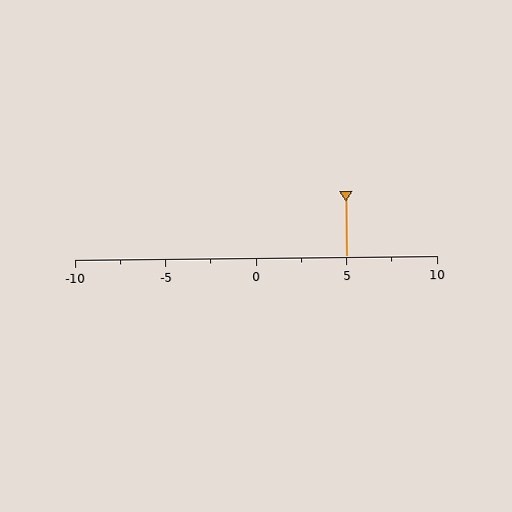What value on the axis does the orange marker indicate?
The marker indicates approximately 5.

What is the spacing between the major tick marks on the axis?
The major ticks are spaced 5 apart.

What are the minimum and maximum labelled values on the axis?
The axis runs from -10 to 10.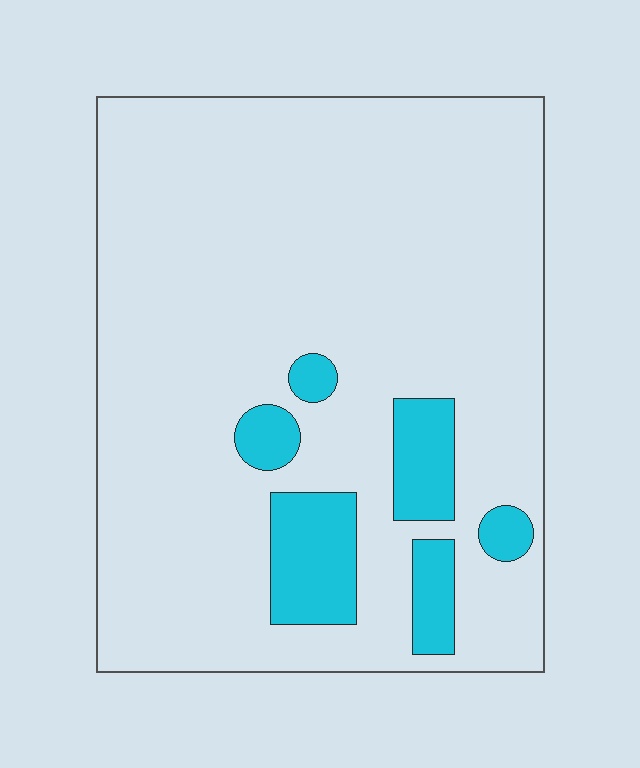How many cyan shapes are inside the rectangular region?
6.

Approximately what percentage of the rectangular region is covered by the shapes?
Approximately 10%.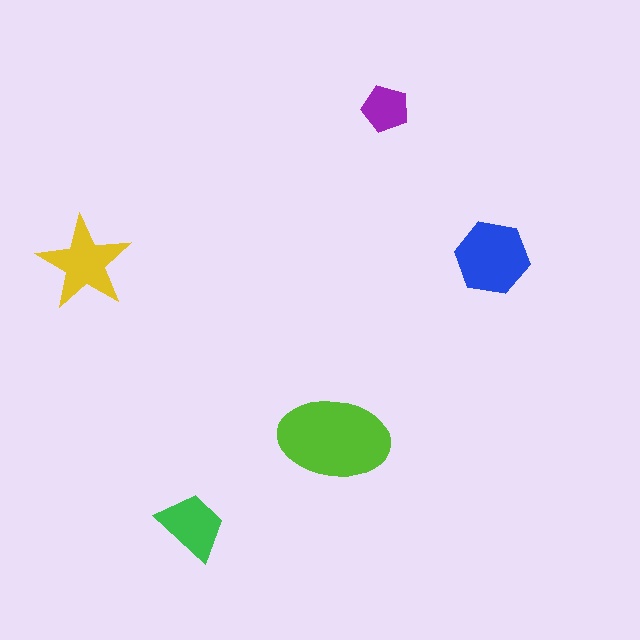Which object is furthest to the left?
The yellow star is leftmost.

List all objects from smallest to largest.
The purple pentagon, the green trapezoid, the yellow star, the blue hexagon, the lime ellipse.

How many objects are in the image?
There are 5 objects in the image.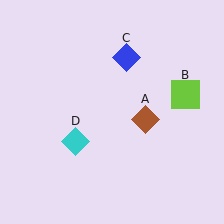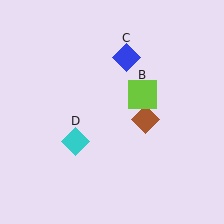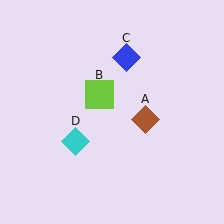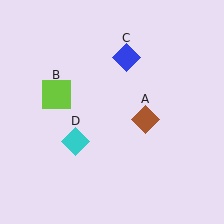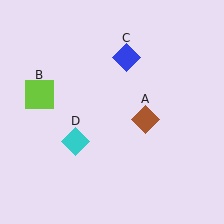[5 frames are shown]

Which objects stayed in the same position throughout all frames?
Brown diamond (object A) and blue diamond (object C) and cyan diamond (object D) remained stationary.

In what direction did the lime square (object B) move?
The lime square (object B) moved left.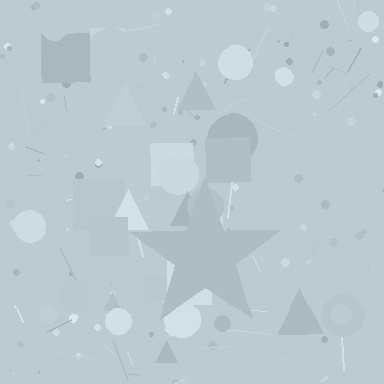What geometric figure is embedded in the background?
A star is embedded in the background.